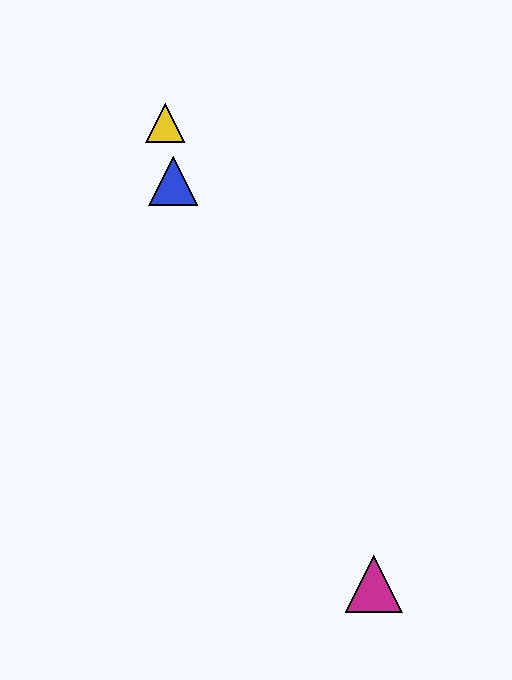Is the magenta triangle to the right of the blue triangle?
Yes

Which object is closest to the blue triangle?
The yellow triangle is closest to the blue triangle.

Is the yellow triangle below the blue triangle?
No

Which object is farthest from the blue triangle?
The magenta triangle is farthest from the blue triangle.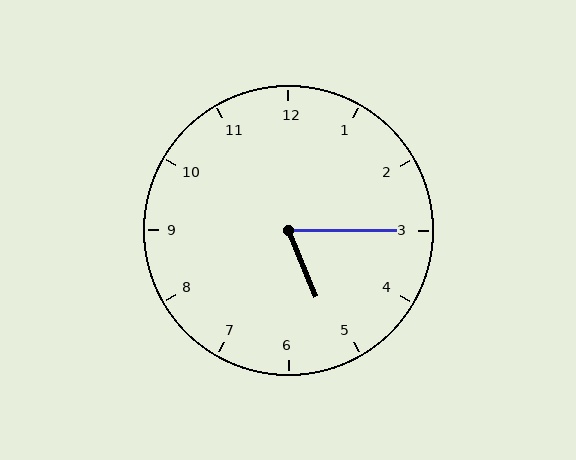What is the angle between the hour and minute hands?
Approximately 68 degrees.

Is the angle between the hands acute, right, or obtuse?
It is acute.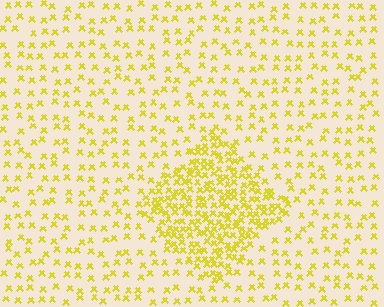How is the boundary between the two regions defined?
The boundary is defined by a change in element density (approximately 2.7x ratio). All elements are the same color, size, and shape.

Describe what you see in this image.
The image contains small yellow elements arranged at two different densities. A diamond-shaped region is visible where the elements are more densely packed than the surrounding area.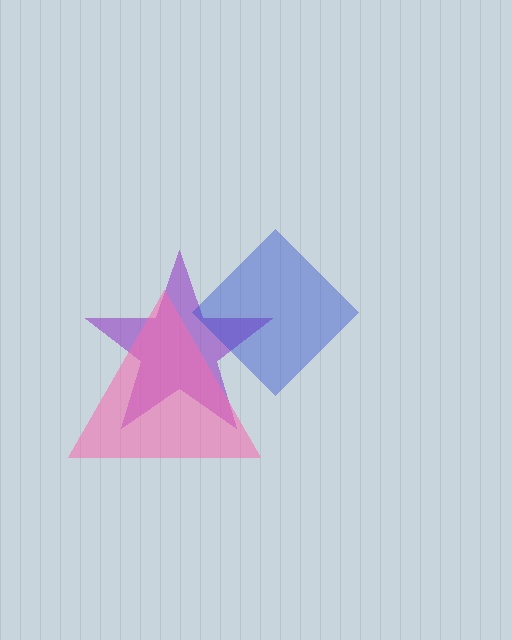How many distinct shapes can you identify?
There are 3 distinct shapes: a purple star, a pink triangle, a blue diamond.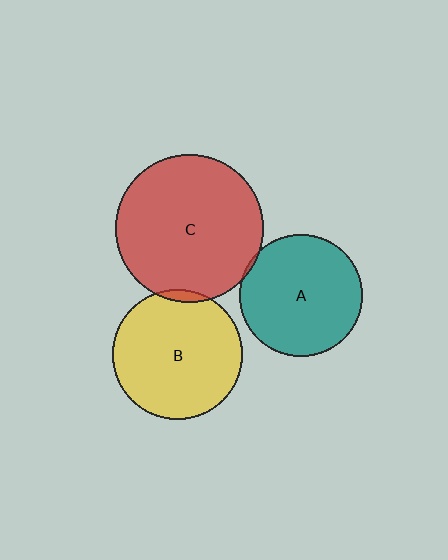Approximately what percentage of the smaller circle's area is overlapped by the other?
Approximately 5%.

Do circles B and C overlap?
Yes.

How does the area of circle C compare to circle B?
Approximately 1.3 times.